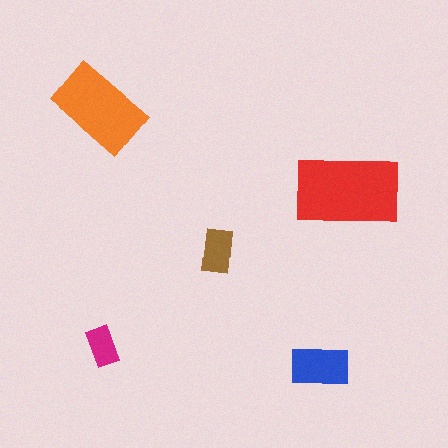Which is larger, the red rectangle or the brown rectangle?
The red one.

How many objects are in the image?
There are 5 objects in the image.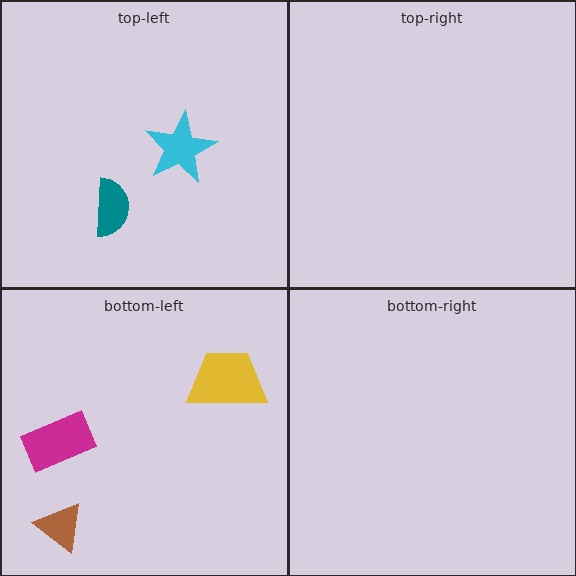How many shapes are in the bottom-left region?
3.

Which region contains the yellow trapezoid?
The bottom-left region.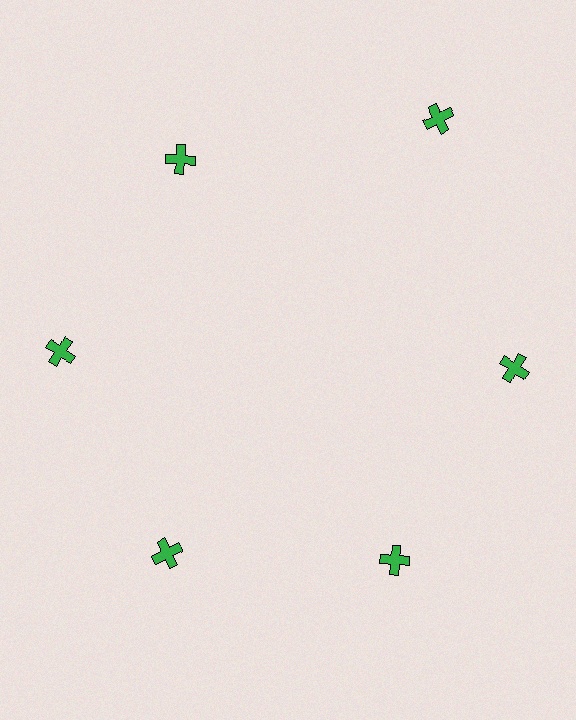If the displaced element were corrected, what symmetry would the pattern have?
It would have 6-fold rotational symmetry — the pattern would map onto itself every 60 degrees.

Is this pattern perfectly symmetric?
No. The 6 green crosses are arranged in a ring, but one element near the 1 o'clock position is pushed outward from the center, breaking the 6-fold rotational symmetry.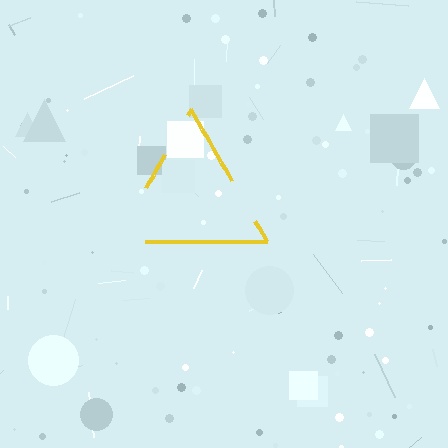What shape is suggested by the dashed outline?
The dashed outline suggests a triangle.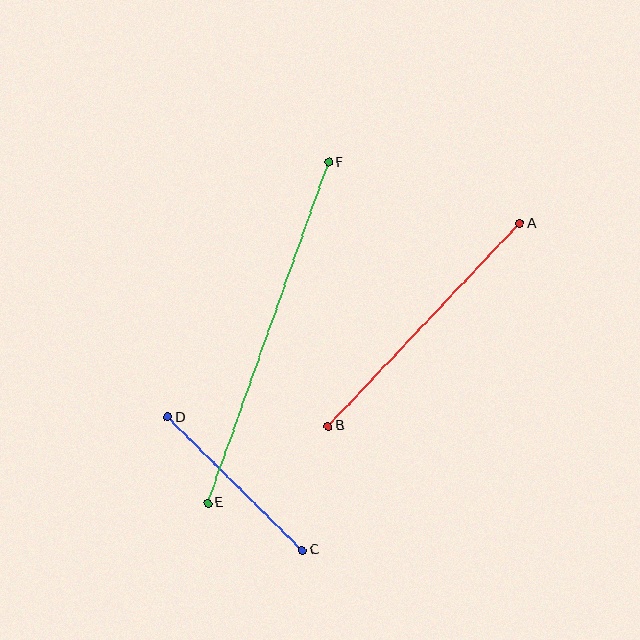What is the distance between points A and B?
The distance is approximately 279 pixels.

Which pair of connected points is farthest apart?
Points E and F are farthest apart.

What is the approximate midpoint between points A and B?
The midpoint is at approximately (424, 325) pixels.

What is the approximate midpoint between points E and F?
The midpoint is at approximately (268, 333) pixels.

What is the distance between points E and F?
The distance is approximately 361 pixels.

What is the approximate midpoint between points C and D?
The midpoint is at approximately (235, 484) pixels.